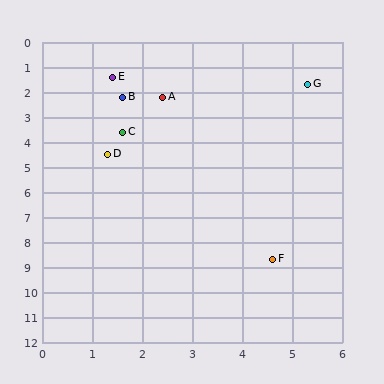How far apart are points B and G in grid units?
Points B and G are about 3.7 grid units apart.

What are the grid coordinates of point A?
Point A is at approximately (2.4, 2.2).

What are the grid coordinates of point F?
Point F is at approximately (4.6, 8.7).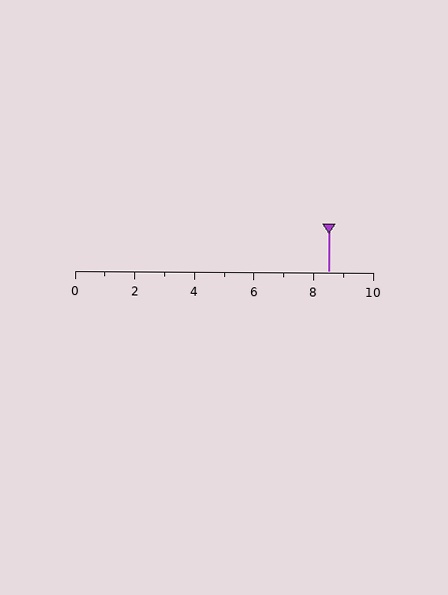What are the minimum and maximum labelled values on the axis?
The axis runs from 0 to 10.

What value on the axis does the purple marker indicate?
The marker indicates approximately 8.5.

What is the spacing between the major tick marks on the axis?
The major ticks are spaced 2 apart.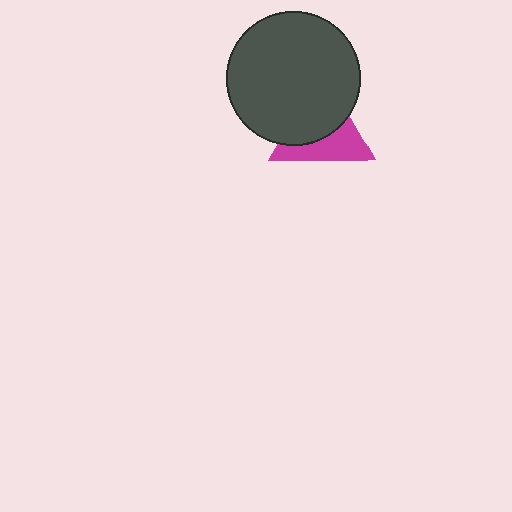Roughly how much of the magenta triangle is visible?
A small part of it is visible (roughly 45%).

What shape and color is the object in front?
The object in front is a dark gray circle.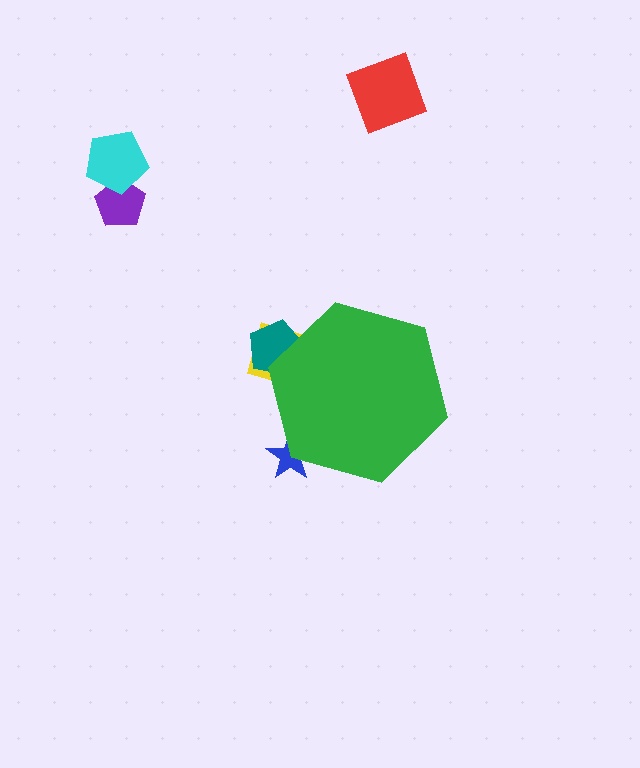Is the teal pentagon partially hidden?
Yes, the teal pentagon is partially hidden behind the green hexagon.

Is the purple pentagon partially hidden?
No, the purple pentagon is fully visible.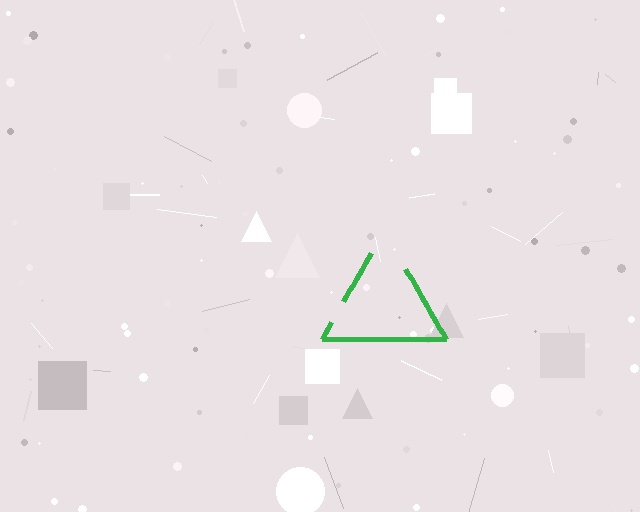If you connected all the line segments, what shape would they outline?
They would outline a triangle.